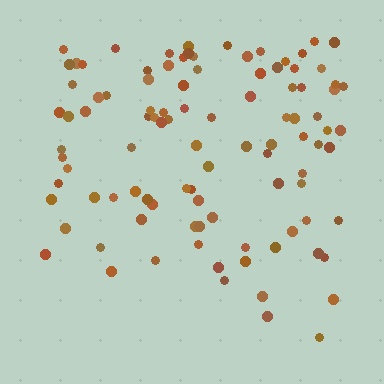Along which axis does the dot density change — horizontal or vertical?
Vertical.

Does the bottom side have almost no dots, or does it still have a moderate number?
Still a moderate number, just noticeably fewer than the top.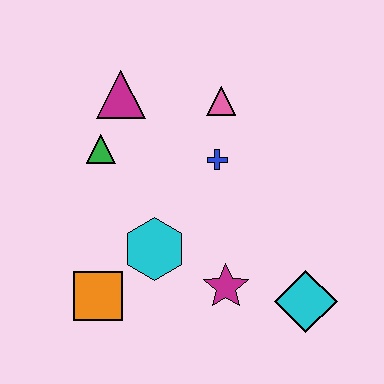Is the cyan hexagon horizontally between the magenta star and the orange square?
Yes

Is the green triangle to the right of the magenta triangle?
No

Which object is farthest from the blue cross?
The orange square is farthest from the blue cross.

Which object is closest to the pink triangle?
The blue cross is closest to the pink triangle.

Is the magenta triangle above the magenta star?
Yes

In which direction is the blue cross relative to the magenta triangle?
The blue cross is to the right of the magenta triangle.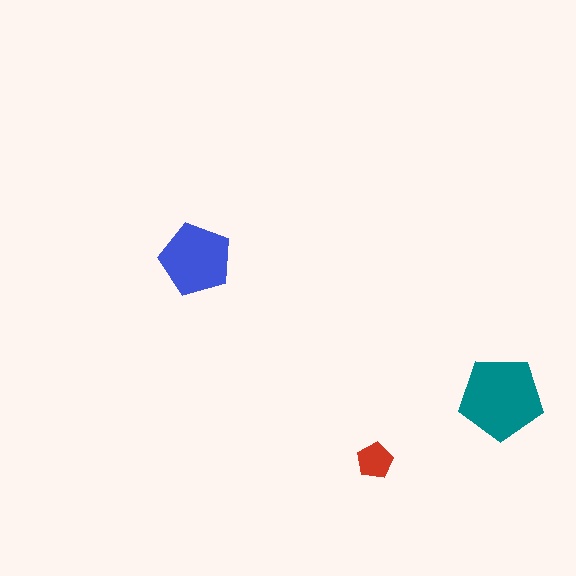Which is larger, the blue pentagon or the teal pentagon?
The teal one.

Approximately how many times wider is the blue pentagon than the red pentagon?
About 2 times wider.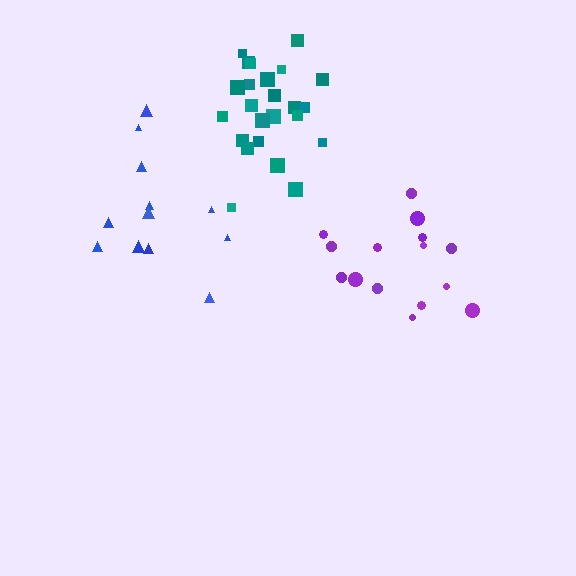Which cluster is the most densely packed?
Purple.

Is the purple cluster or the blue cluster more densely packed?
Purple.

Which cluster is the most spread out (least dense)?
Blue.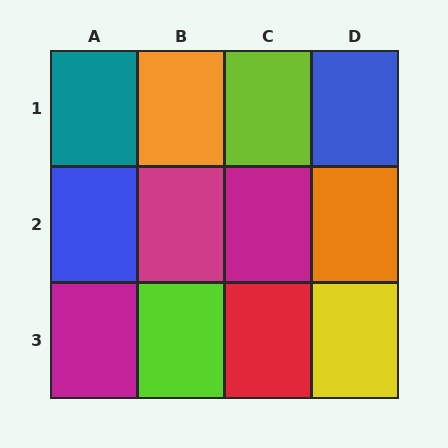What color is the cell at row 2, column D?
Orange.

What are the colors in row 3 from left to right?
Magenta, lime, red, yellow.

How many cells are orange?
2 cells are orange.